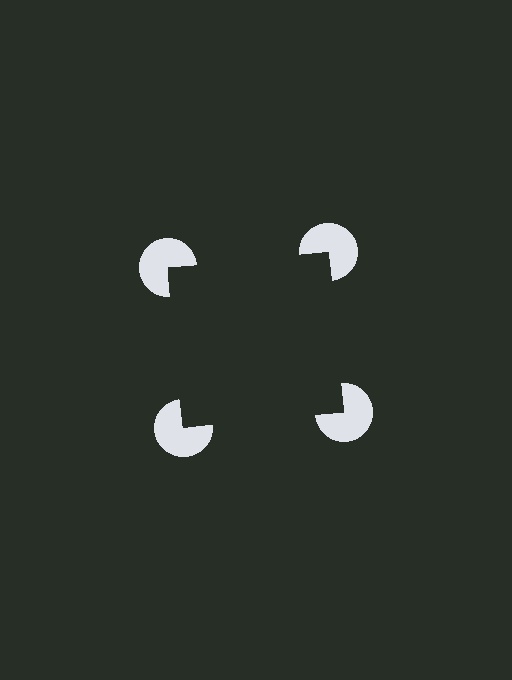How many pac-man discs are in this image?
There are 4 — one at each vertex of the illusory square.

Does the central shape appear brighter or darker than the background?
It typically appears slightly darker than the background, even though no actual brightness change is drawn.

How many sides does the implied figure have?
4 sides.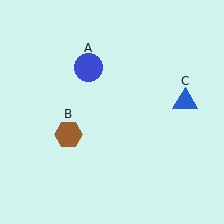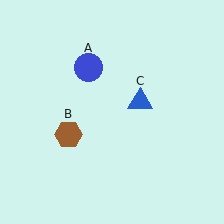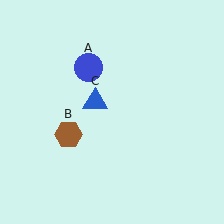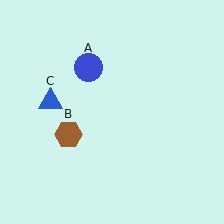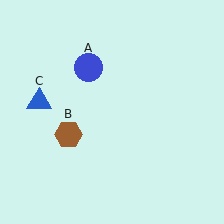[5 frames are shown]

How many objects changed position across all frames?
1 object changed position: blue triangle (object C).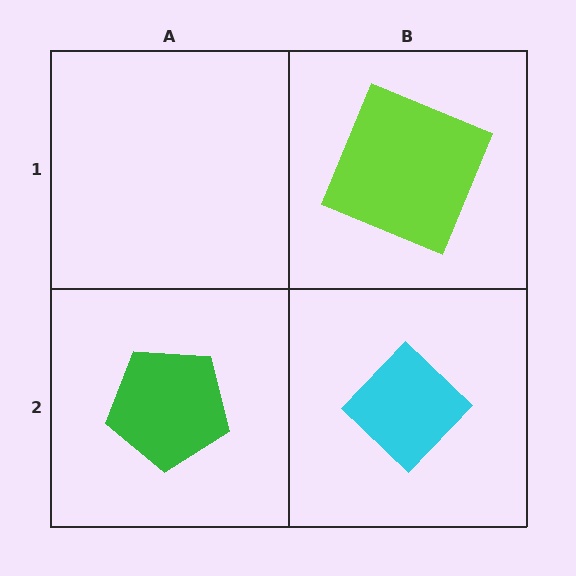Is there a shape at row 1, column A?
No, that cell is empty.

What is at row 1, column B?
A lime square.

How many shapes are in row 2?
2 shapes.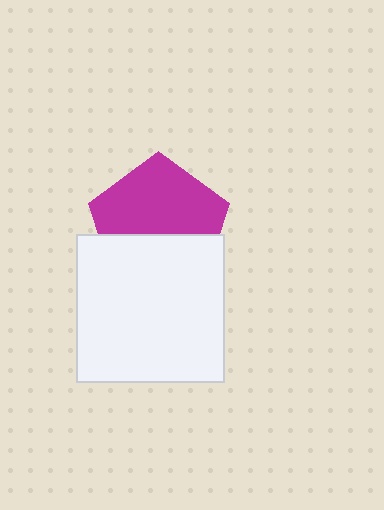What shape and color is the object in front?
The object in front is a white square.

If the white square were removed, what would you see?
You would see the complete magenta pentagon.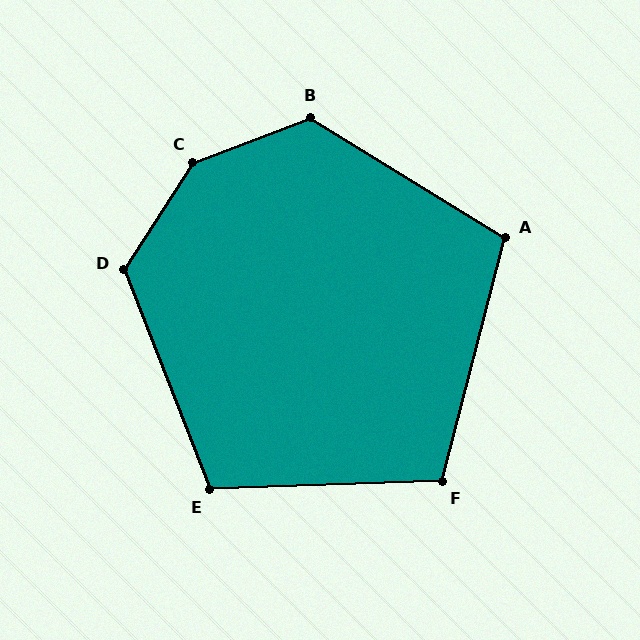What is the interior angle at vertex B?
Approximately 128 degrees (obtuse).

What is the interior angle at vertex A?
Approximately 107 degrees (obtuse).